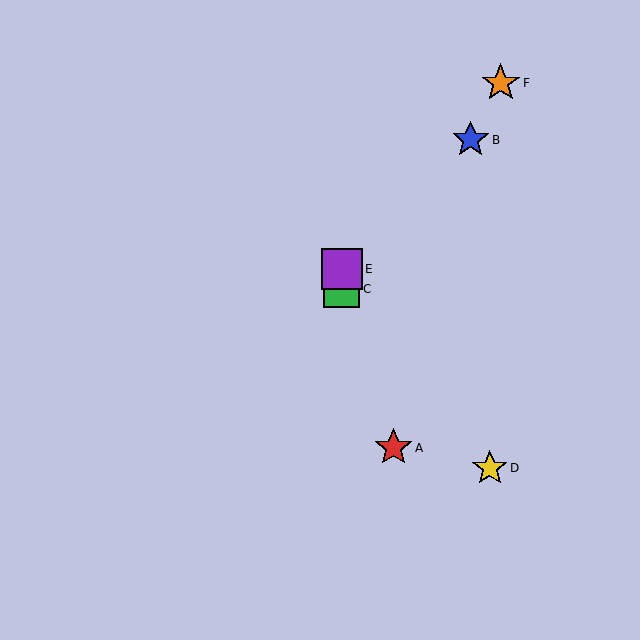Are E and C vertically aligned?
Yes, both are at x≈342.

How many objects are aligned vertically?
2 objects (C, E) are aligned vertically.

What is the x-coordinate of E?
Object E is at x≈342.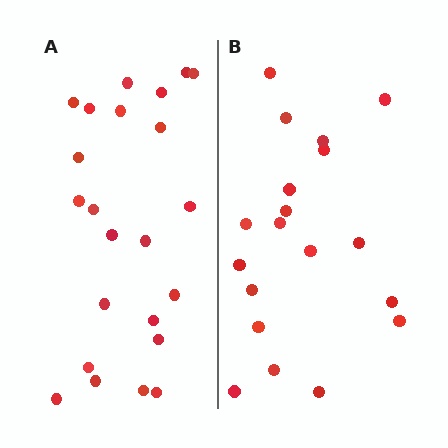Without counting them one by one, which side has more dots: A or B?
Region A (the left region) has more dots.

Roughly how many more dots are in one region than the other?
Region A has about 4 more dots than region B.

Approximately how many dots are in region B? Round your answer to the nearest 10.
About 20 dots. (The exact count is 19, which rounds to 20.)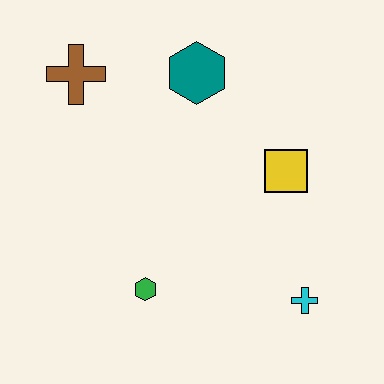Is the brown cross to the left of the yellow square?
Yes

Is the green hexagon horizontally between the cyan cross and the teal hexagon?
No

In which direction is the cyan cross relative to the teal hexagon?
The cyan cross is below the teal hexagon.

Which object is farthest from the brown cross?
The cyan cross is farthest from the brown cross.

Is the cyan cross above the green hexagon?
No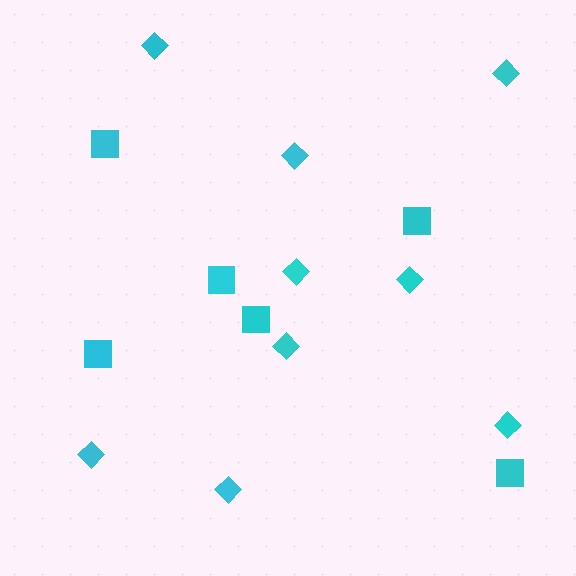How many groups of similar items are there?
There are 2 groups: one group of diamonds (9) and one group of squares (6).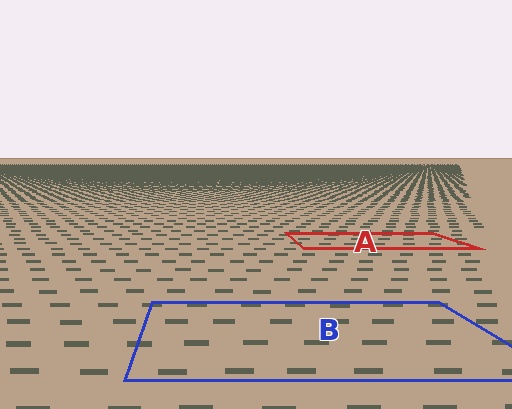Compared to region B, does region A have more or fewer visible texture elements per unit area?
Region A has more texture elements per unit area — they are packed more densely because it is farther away.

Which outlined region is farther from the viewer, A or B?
Region A is farther from the viewer — the texture elements inside it appear smaller and more densely packed.